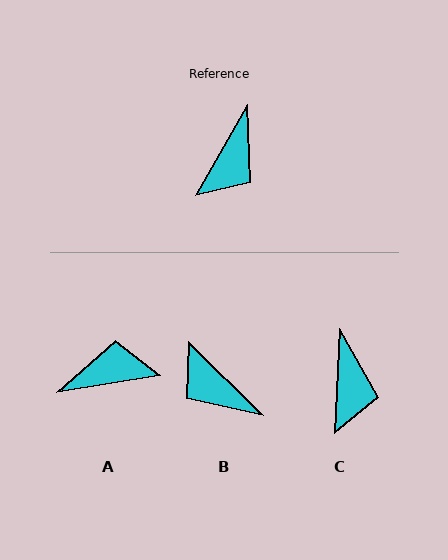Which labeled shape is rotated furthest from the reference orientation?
A, about 129 degrees away.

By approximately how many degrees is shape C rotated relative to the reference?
Approximately 27 degrees counter-clockwise.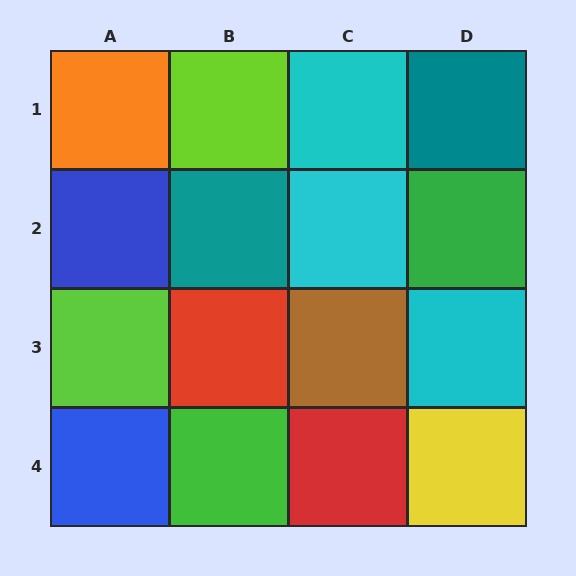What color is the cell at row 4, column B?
Green.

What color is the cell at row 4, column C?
Red.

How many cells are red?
2 cells are red.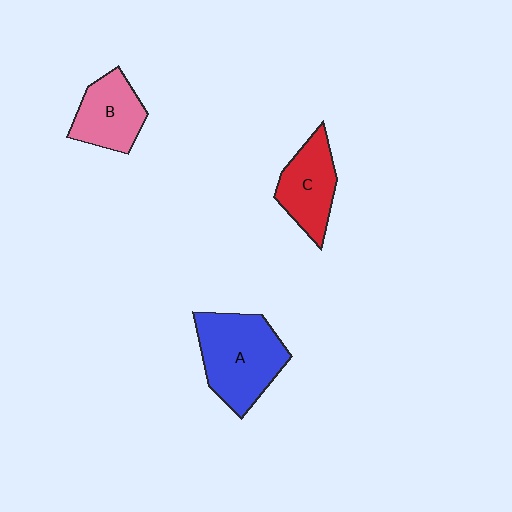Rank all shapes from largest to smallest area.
From largest to smallest: A (blue), C (red), B (pink).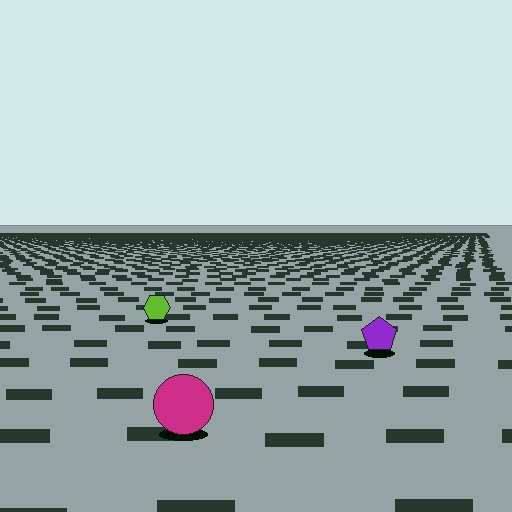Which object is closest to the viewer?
The magenta circle is closest. The texture marks near it are larger and more spread out.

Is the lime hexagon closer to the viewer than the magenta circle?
No. The magenta circle is closer — you can tell from the texture gradient: the ground texture is coarser near it.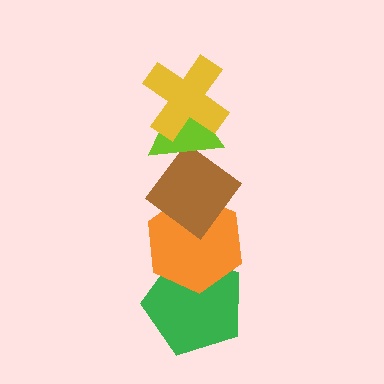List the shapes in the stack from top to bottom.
From top to bottom: the yellow cross, the lime triangle, the brown diamond, the orange hexagon, the green pentagon.